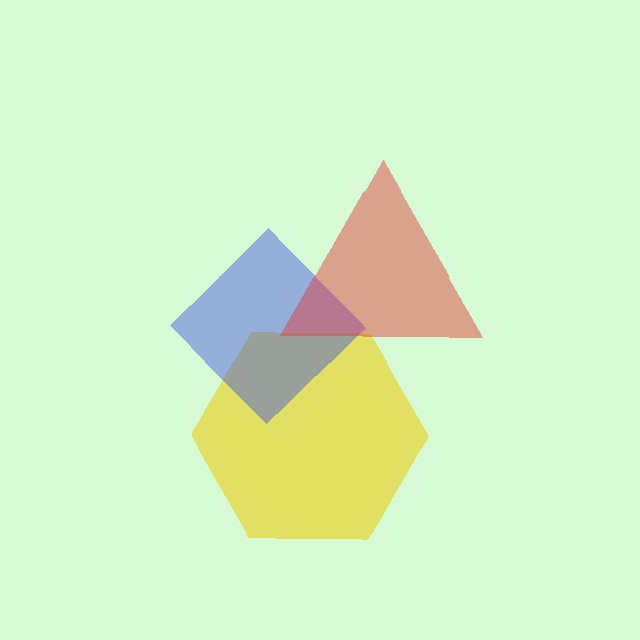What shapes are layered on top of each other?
The layered shapes are: a yellow hexagon, a blue diamond, a red triangle.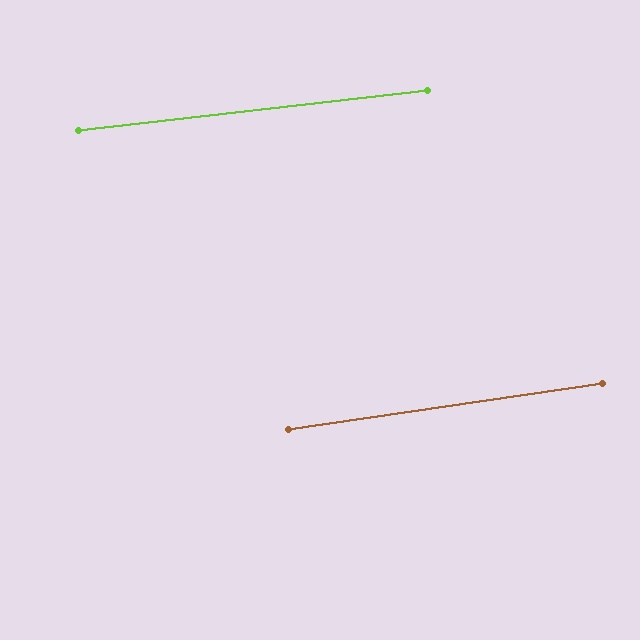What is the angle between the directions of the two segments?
Approximately 2 degrees.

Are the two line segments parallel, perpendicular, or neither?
Parallel — their directions differ by only 1.7°.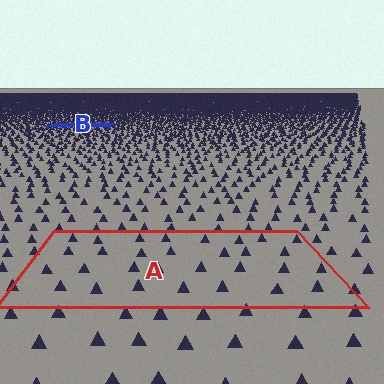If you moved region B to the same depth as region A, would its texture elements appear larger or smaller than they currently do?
They would appear larger. At a closer depth, the same texture elements are projected at a bigger on-screen size.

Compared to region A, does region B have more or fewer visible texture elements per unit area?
Region B has more texture elements per unit area — they are packed more densely because it is farther away.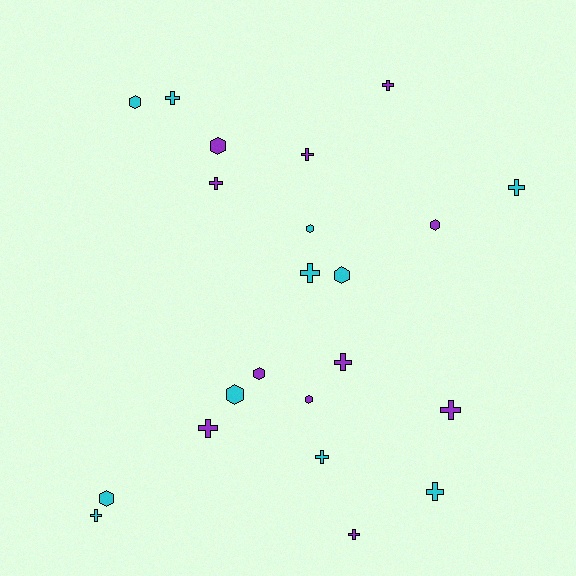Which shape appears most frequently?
Cross, with 13 objects.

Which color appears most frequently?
Cyan, with 11 objects.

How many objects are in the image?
There are 22 objects.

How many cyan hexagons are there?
There are 5 cyan hexagons.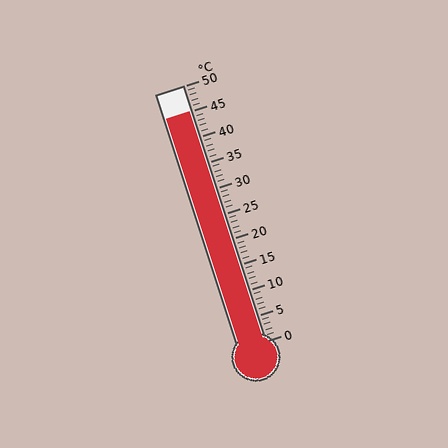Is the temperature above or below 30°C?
The temperature is above 30°C.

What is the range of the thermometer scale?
The thermometer scale ranges from 0°C to 50°C.